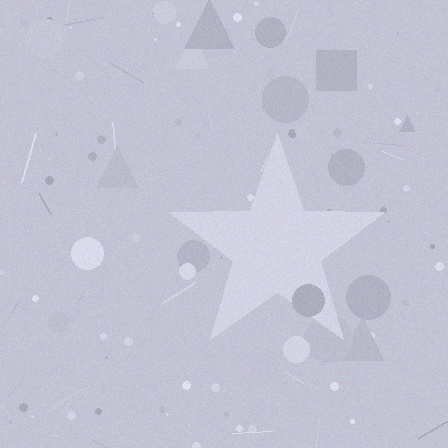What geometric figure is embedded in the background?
A star is embedded in the background.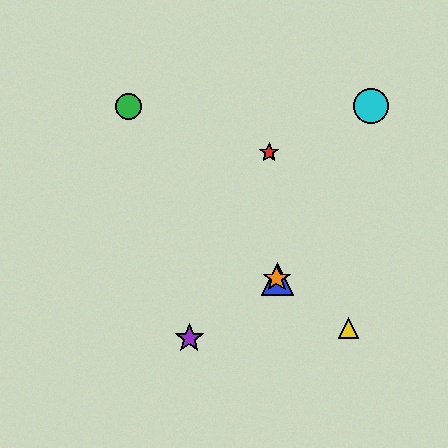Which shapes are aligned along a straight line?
The blue triangle, the yellow triangle, the orange star are aligned along a straight line.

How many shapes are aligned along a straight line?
3 shapes (the blue triangle, the yellow triangle, the orange star) are aligned along a straight line.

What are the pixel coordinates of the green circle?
The green circle is at (128, 106).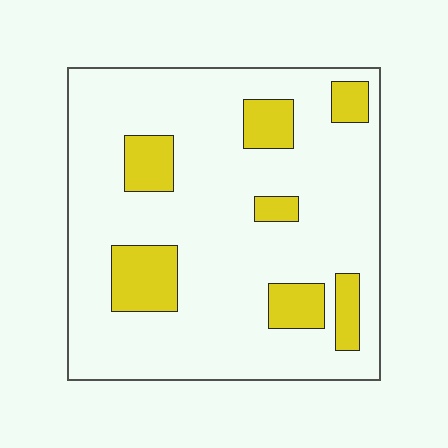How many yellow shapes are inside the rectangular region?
7.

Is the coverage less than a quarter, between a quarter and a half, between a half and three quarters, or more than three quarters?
Less than a quarter.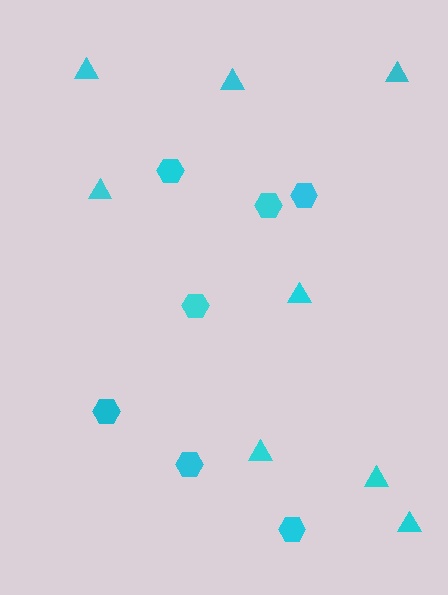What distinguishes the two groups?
There are 2 groups: one group of triangles (8) and one group of hexagons (7).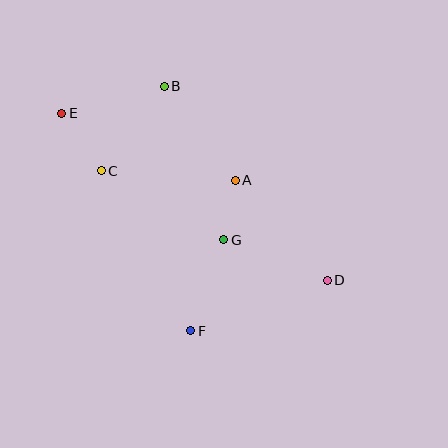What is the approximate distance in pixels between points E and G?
The distance between E and G is approximately 205 pixels.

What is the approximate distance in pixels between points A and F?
The distance between A and F is approximately 157 pixels.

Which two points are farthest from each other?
Points D and E are farthest from each other.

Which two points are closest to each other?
Points A and G are closest to each other.